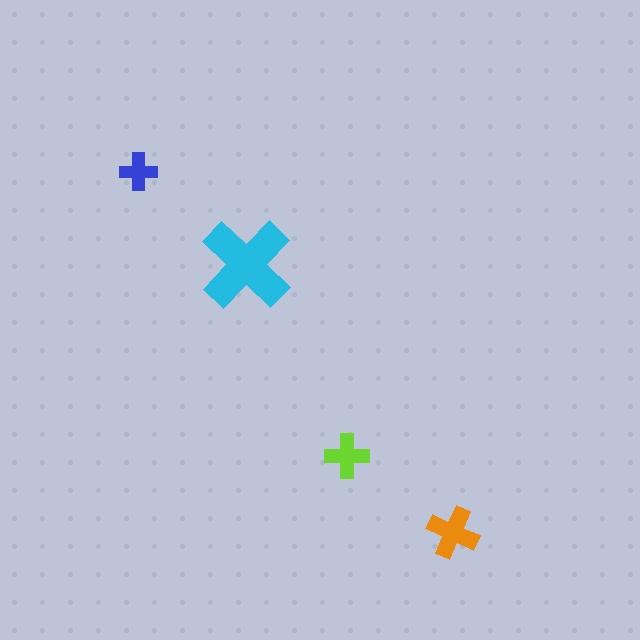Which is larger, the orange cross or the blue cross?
The orange one.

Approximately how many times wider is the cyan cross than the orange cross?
About 2 times wider.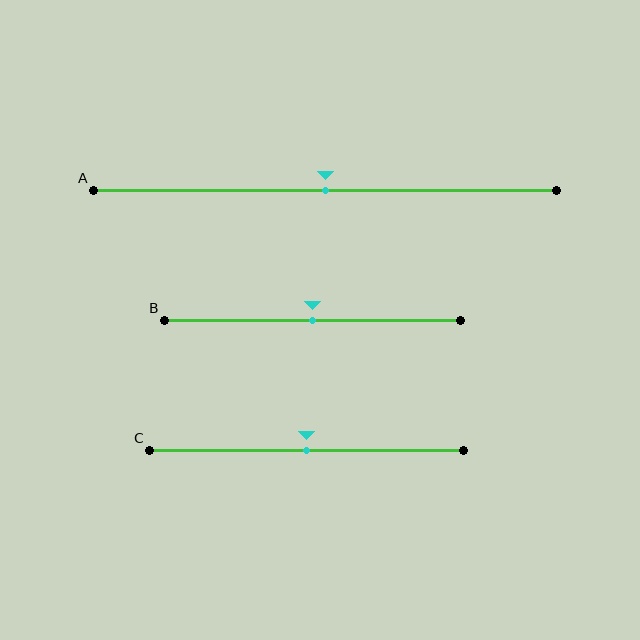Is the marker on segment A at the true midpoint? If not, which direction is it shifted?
Yes, the marker on segment A is at the true midpoint.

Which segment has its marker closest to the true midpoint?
Segment A has its marker closest to the true midpoint.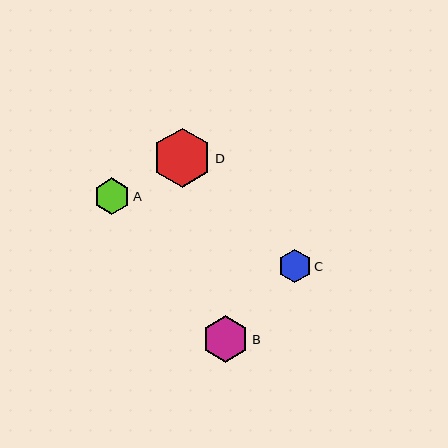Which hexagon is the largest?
Hexagon D is the largest with a size of approximately 59 pixels.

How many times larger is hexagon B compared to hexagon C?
Hexagon B is approximately 1.4 times the size of hexagon C.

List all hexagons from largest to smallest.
From largest to smallest: D, B, A, C.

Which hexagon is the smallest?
Hexagon C is the smallest with a size of approximately 34 pixels.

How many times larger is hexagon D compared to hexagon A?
Hexagon D is approximately 1.6 times the size of hexagon A.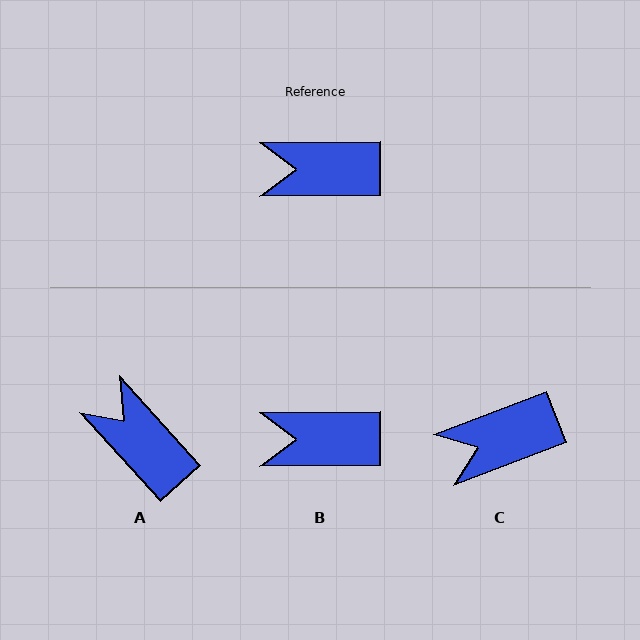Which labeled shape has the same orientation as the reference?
B.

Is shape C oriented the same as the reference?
No, it is off by about 20 degrees.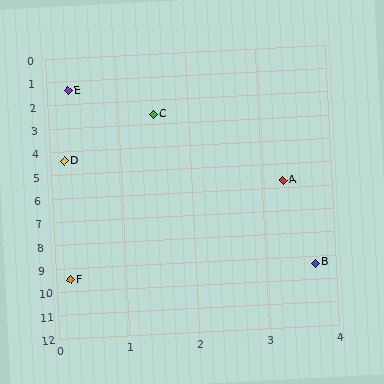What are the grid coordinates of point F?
Point F is at approximately (0.2, 9.5).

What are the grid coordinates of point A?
Point A is at approximately (3.3, 5.7).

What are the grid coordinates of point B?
Point B is at approximately (3.7, 9.3).